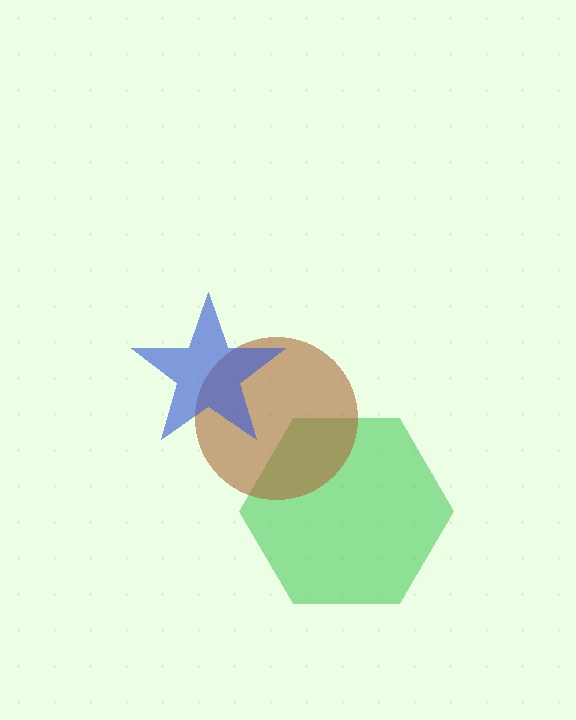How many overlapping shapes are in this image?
There are 3 overlapping shapes in the image.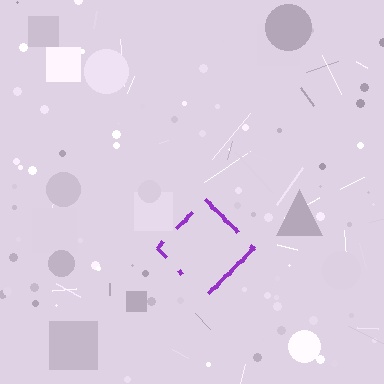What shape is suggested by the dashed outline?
The dashed outline suggests a diamond.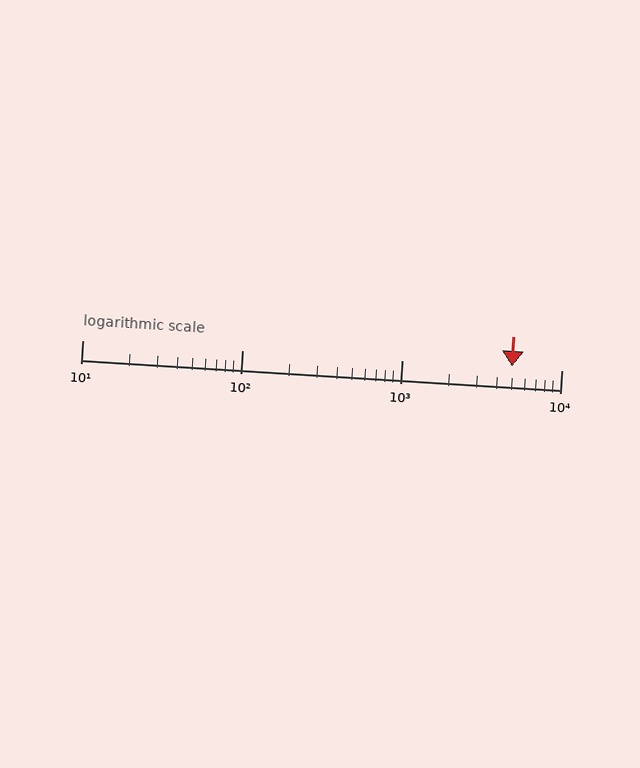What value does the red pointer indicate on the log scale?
The pointer indicates approximately 4900.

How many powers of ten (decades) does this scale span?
The scale spans 3 decades, from 10 to 10000.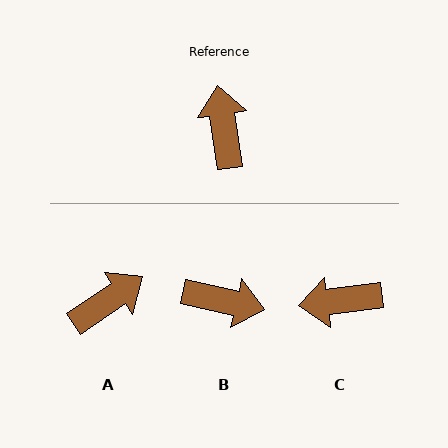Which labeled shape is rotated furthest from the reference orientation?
B, about 111 degrees away.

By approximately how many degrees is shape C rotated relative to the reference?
Approximately 89 degrees counter-clockwise.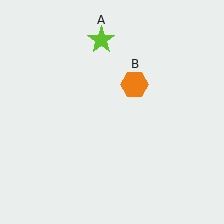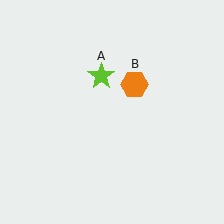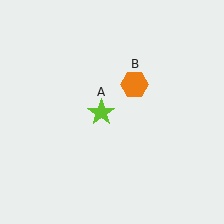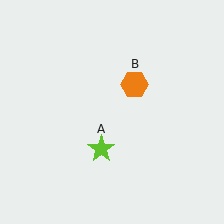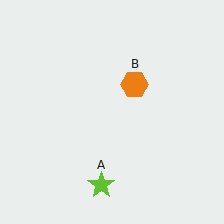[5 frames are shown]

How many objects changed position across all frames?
1 object changed position: lime star (object A).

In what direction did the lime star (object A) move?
The lime star (object A) moved down.